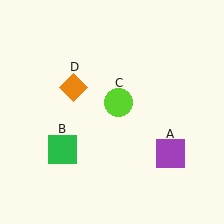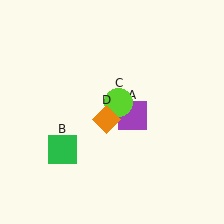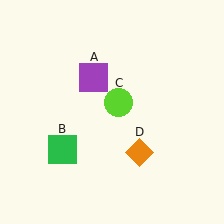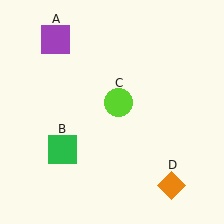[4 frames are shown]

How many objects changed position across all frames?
2 objects changed position: purple square (object A), orange diamond (object D).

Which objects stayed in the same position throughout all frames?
Green square (object B) and lime circle (object C) remained stationary.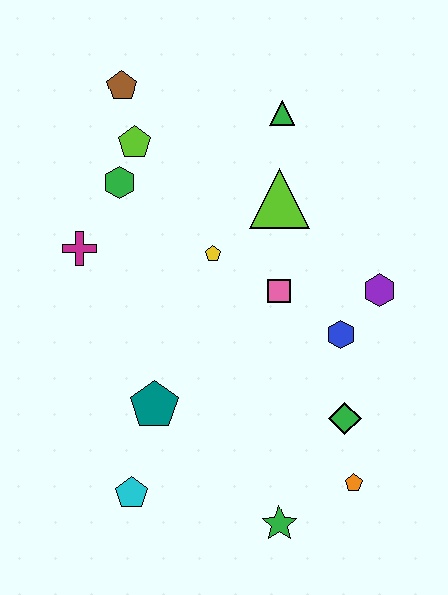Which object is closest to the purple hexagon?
The blue hexagon is closest to the purple hexagon.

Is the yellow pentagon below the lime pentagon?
Yes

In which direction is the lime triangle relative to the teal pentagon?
The lime triangle is above the teal pentagon.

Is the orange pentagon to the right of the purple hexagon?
No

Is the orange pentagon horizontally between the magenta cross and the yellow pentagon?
No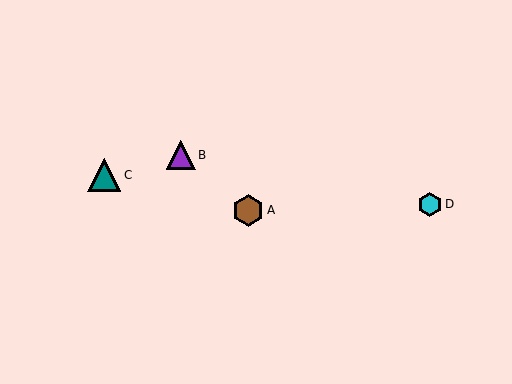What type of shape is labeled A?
Shape A is a brown hexagon.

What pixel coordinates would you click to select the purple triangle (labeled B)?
Click at (181, 155) to select the purple triangle B.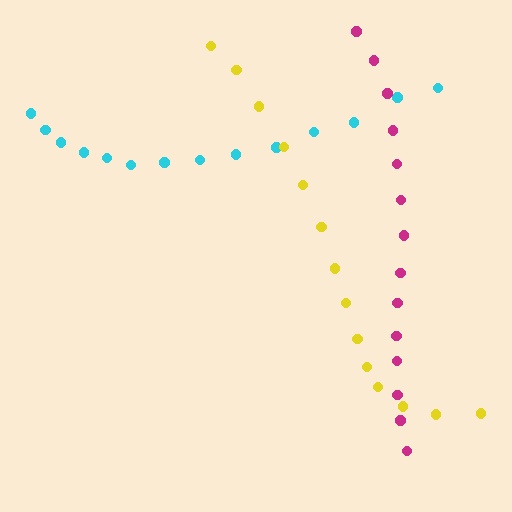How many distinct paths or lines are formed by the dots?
There are 3 distinct paths.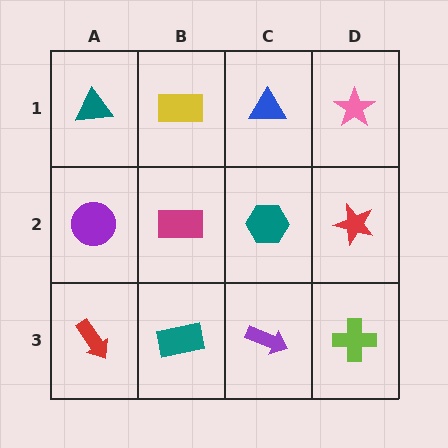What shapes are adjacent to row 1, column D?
A red star (row 2, column D), a blue triangle (row 1, column C).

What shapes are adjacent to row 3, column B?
A magenta rectangle (row 2, column B), a red arrow (row 3, column A), a purple arrow (row 3, column C).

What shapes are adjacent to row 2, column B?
A yellow rectangle (row 1, column B), a teal rectangle (row 3, column B), a purple circle (row 2, column A), a teal hexagon (row 2, column C).